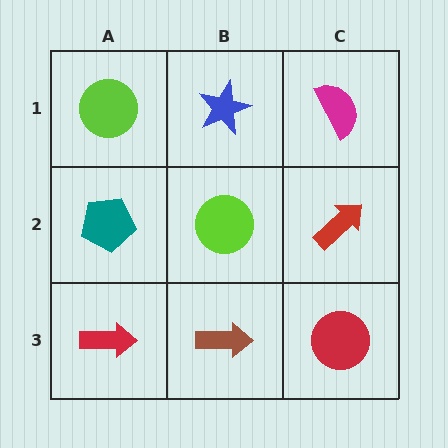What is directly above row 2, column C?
A magenta semicircle.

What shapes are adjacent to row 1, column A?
A teal pentagon (row 2, column A), a blue star (row 1, column B).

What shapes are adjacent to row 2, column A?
A lime circle (row 1, column A), a red arrow (row 3, column A), a lime circle (row 2, column B).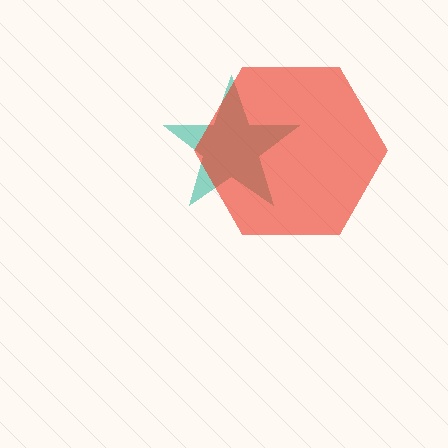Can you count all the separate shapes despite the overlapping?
Yes, there are 2 separate shapes.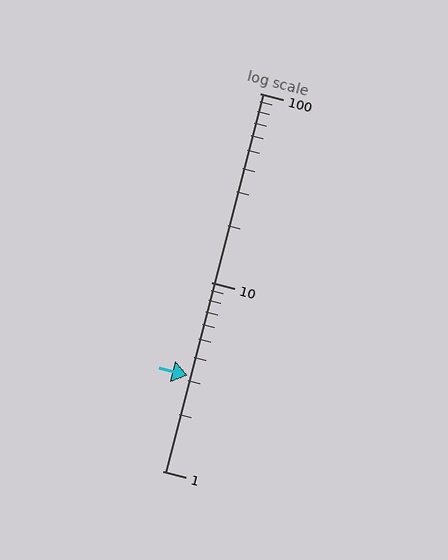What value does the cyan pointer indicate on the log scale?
The pointer indicates approximately 3.2.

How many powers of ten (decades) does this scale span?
The scale spans 2 decades, from 1 to 100.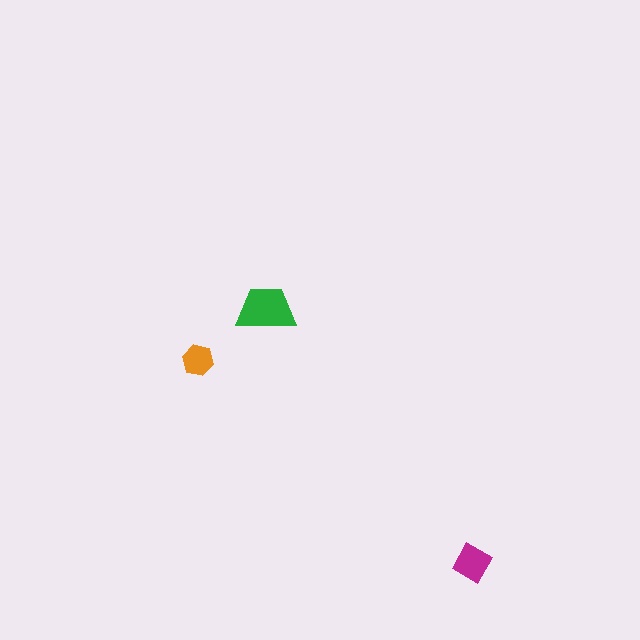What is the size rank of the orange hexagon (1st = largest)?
3rd.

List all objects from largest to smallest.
The green trapezoid, the magenta square, the orange hexagon.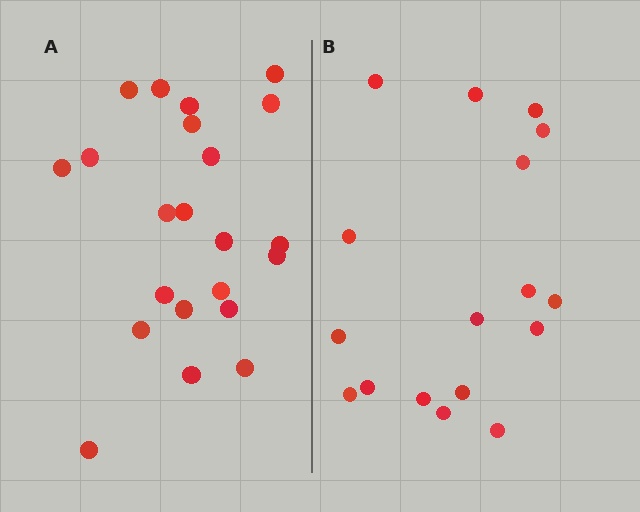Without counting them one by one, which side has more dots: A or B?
Region A (the left region) has more dots.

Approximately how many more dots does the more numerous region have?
Region A has about 5 more dots than region B.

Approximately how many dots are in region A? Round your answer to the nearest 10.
About 20 dots. (The exact count is 22, which rounds to 20.)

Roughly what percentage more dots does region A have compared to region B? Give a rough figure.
About 30% more.